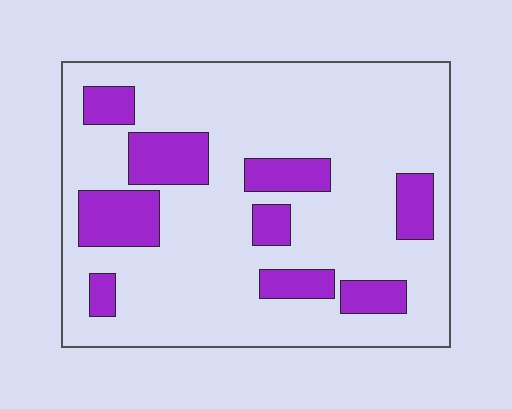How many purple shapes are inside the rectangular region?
9.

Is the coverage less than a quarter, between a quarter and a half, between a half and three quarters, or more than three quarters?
Less than a quarter.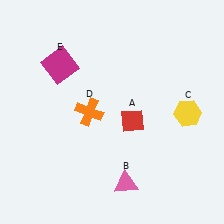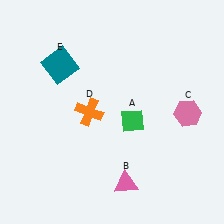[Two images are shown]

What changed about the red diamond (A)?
In Image 1, A is red. In Image 2, it changed to green.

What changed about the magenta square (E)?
In Image 1, E is magenta. In Image 2, it changed to teal.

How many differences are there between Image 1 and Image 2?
There are 3 differences between the two images.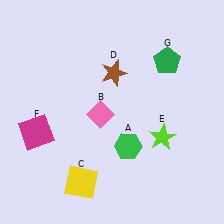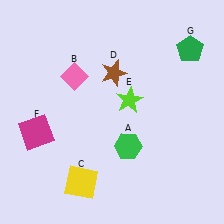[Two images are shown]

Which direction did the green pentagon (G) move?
The green pentagon (G) moved right.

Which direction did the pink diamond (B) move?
The pink diamond (B) moved up.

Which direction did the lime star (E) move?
The lime star (E) moved up.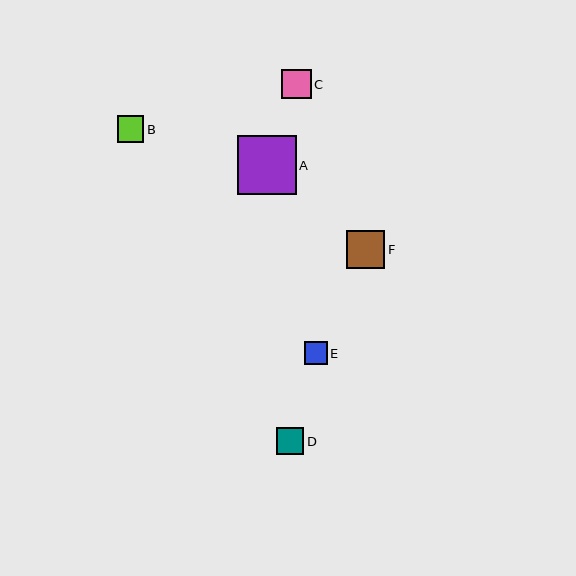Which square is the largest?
Square A is the largest with a size of approximately 59 pixels.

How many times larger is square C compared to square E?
Square C is approximately 1.3 times the size of square E.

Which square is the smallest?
Square E is the smallest with a size of approximately 23 pixels.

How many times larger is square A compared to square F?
Square A is approximately 1.5 times the size of square F.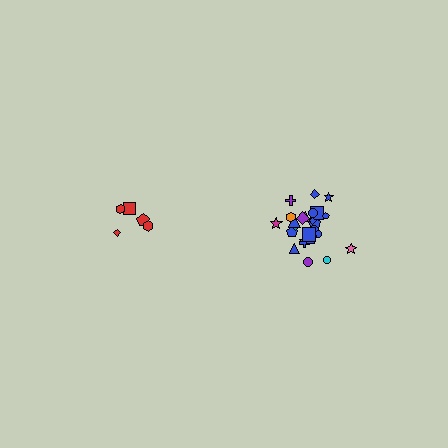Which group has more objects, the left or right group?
The right group.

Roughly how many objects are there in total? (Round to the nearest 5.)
Roughly 30 objects in total.